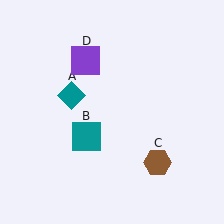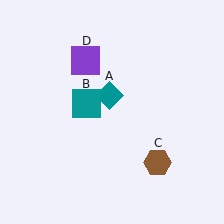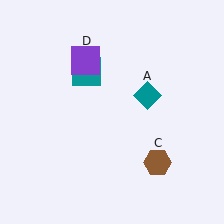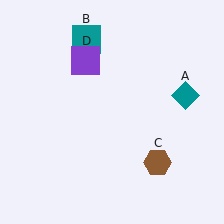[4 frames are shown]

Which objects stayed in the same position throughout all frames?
Brown hexagon (object C) and purple square (object D) remained stationary.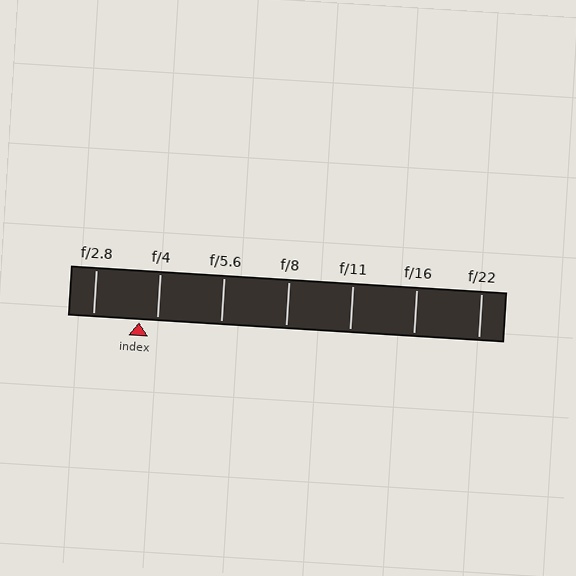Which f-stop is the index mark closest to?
The index mark is closest to f/4.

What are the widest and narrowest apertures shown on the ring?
The widest aperture shown is f/2.8 and the narrowest is f/22.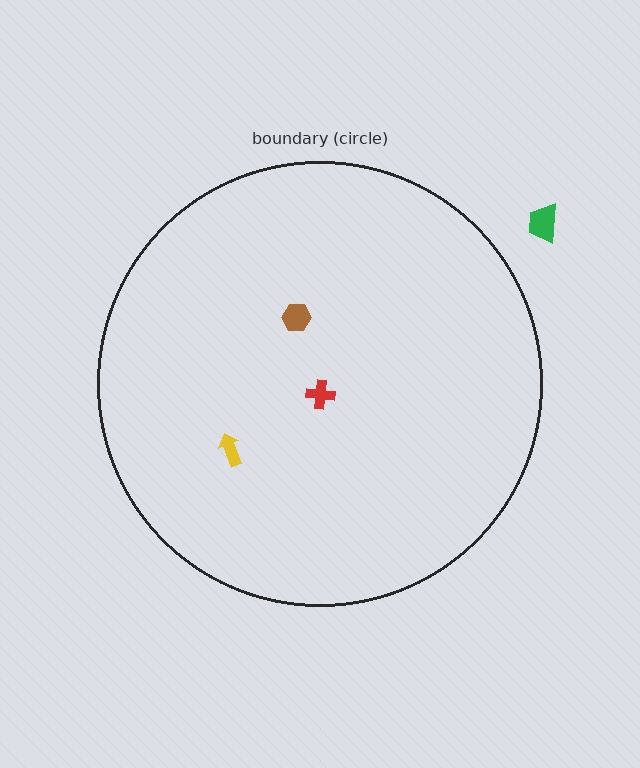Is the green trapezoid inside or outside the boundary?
Outside.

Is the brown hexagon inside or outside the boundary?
Inside.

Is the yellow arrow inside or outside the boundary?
Inside.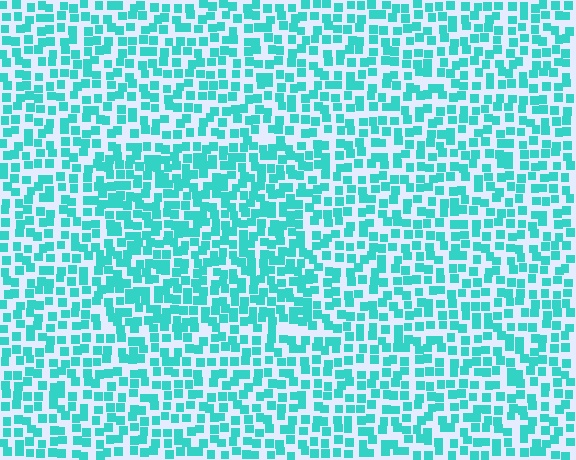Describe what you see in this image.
The image contains small cyan elements arranged at two different densities. A rectangle-shaped region is visible where the elements are more densely packed than the surrounding area.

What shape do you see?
I see a rectangle.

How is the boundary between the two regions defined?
The boundary is defined by a change in element density (approximately 1.4x ratio). All elements are the same color, size, and shape.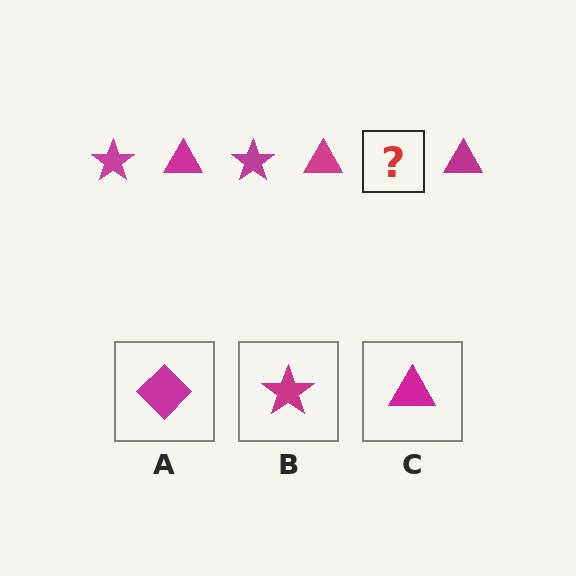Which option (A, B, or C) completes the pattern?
B.